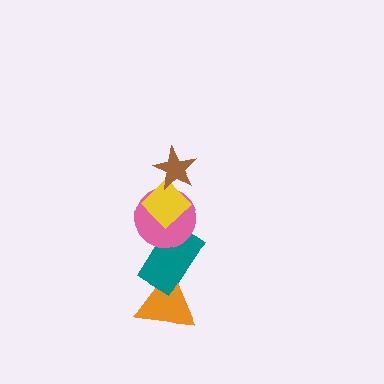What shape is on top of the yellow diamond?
The brown star is on top of the yellow diamond.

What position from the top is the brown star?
The brown star is 1st from the top.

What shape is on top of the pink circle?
The yellow diamond is on top of the pink circle.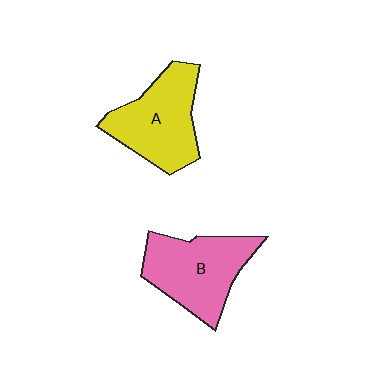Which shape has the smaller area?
Shape A (yellow).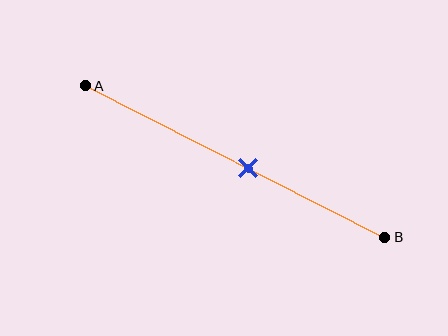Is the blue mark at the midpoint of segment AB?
No, the mark is at about 55% from A, not at the 50% midpoint.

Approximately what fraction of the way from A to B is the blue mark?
The blue mark is approximately 55% of the way from A to B.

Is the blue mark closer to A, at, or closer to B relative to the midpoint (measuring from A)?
The blue mark is closer to point B than the midpoint of segment AB.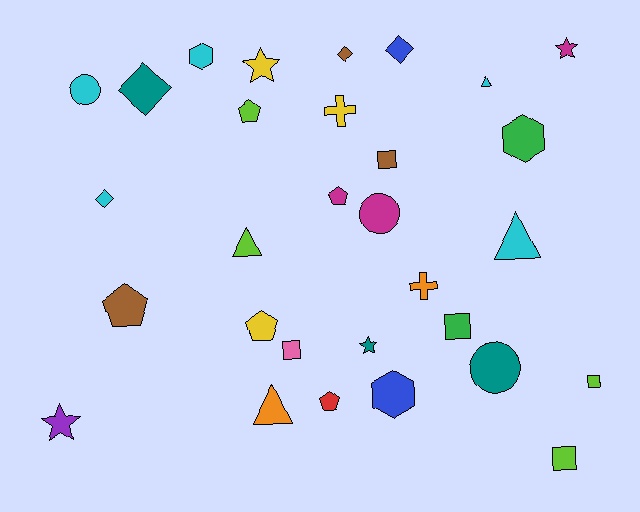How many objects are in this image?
There are 30 objects.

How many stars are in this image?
There are 4 stars.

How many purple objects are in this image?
There is 1 purple object.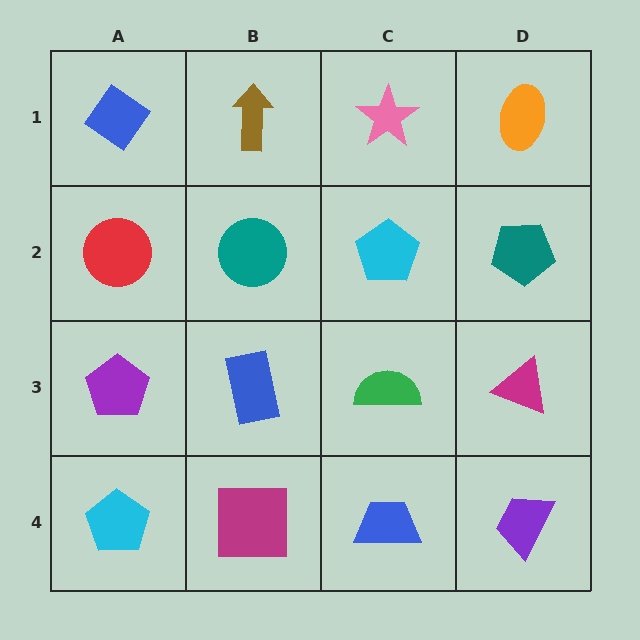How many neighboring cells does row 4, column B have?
3.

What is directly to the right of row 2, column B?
A cyan pentagon.